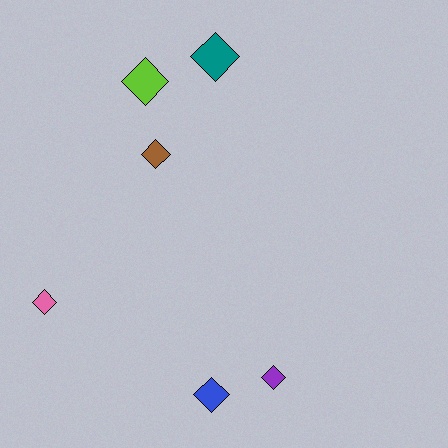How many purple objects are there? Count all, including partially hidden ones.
There is 1 purple object.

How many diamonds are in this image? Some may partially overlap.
There are 6 diamonds.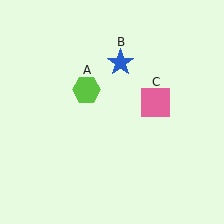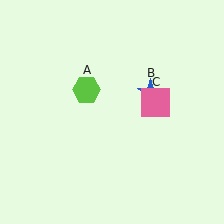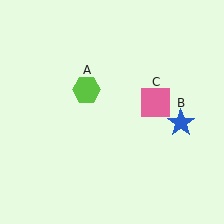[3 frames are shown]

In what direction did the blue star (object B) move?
The blue star (object B) moved down and to the right.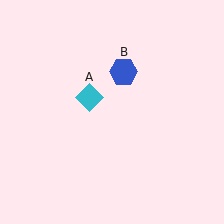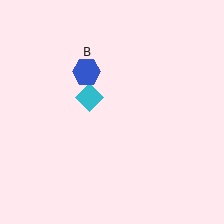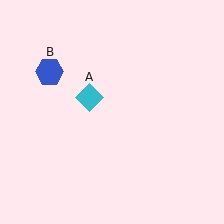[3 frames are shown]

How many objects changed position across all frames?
1 object changed position: blue hexagon (object B).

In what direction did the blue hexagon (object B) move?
The blue hexagon (object B) moved left.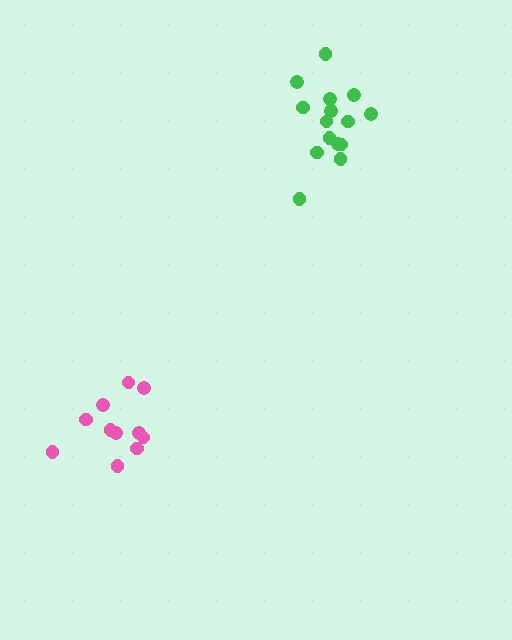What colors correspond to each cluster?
The clusters are colored: pink, green.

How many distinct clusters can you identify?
There are 2 distinct clusters.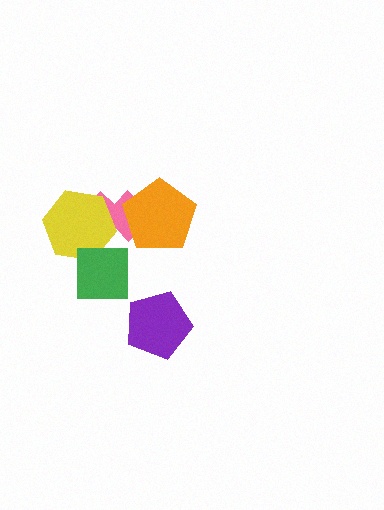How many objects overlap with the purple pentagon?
0 objects overlap with the purple pentagon.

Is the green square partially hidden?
No, no other shape covers it.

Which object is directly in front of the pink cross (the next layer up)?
The yellow hexagon is directly in front of the pink cross.